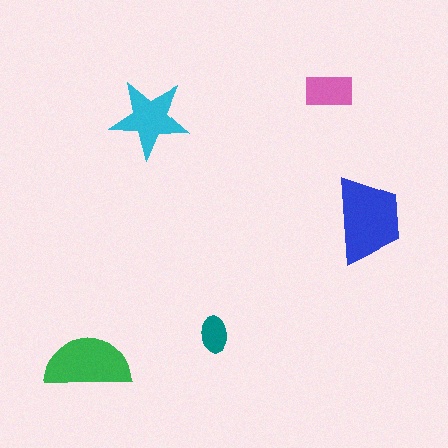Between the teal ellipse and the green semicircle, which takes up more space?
The green semicircle.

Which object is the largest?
The blue trapezoid.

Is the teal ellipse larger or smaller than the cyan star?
Smaller.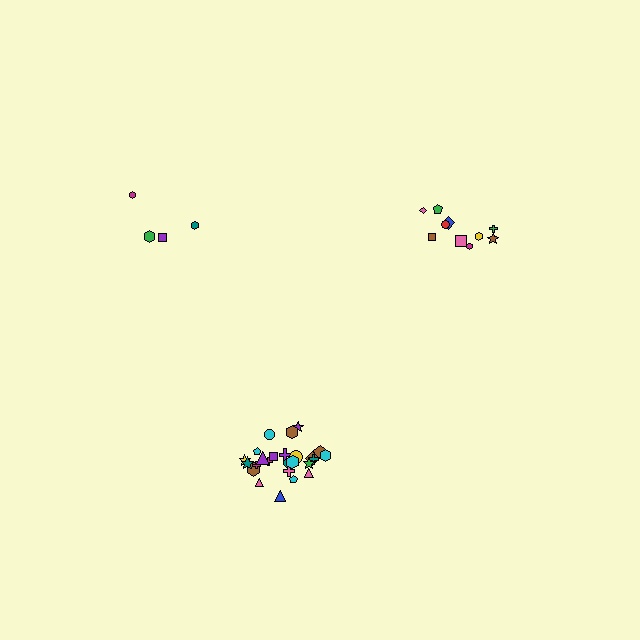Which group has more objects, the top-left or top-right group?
The top-right group.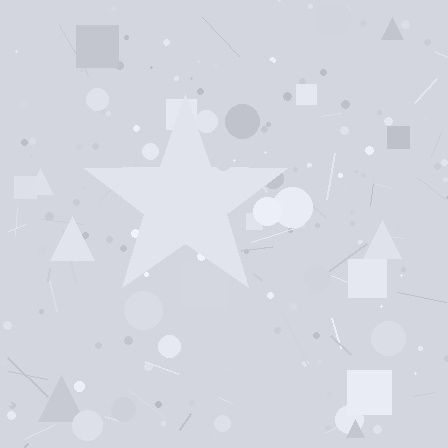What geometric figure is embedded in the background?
A star is embedded in the background.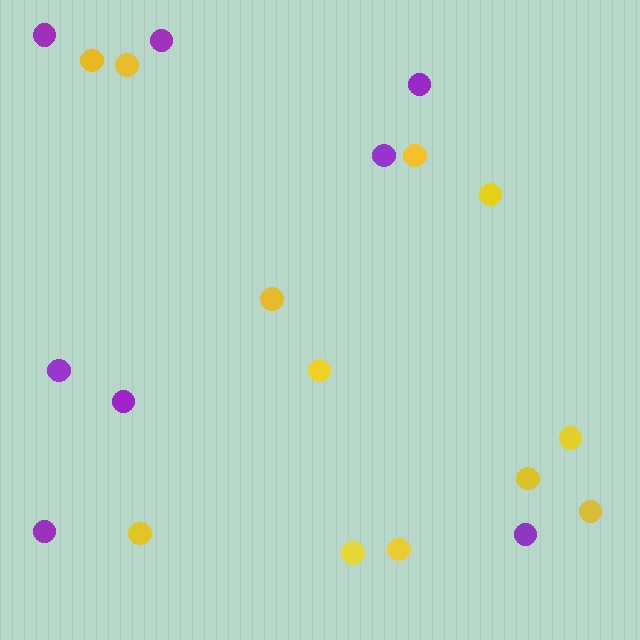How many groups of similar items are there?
There are 2 groups: one group of purple circles (8) and one group of yellow circles (12).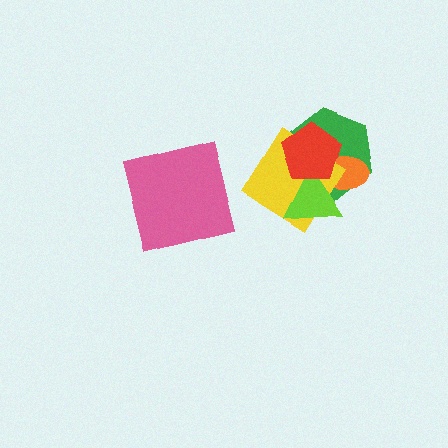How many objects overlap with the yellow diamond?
4 objects overlap with the yellow diamond.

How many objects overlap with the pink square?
0 objects overlap with the pink square.